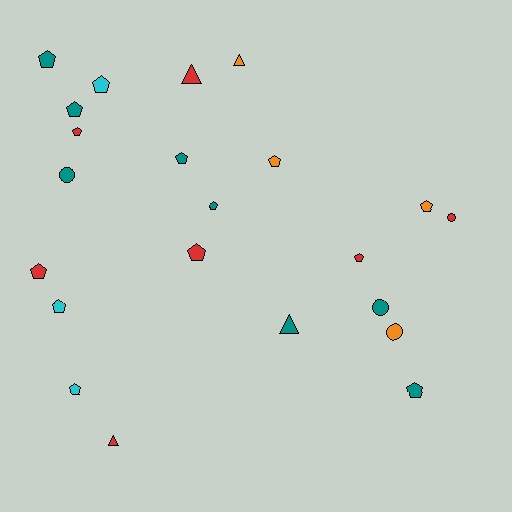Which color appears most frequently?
Teal, with 8 objects.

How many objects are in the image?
There are 22 objects.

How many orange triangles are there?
There is 1 orange triangle.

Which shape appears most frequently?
Pentagon, with 14 objects.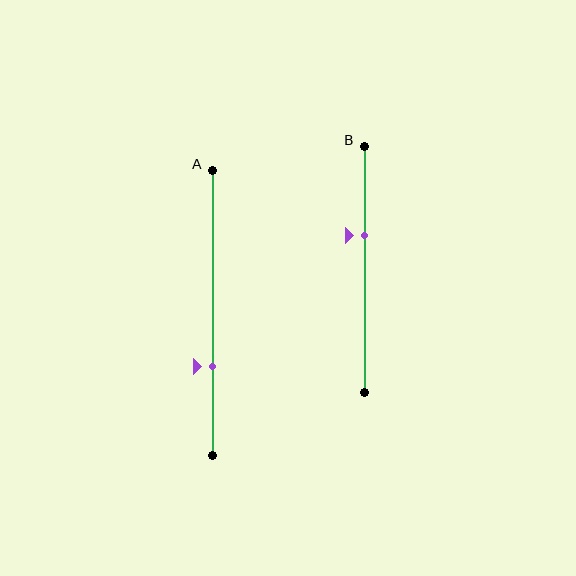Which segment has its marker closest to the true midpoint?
Segment B has its marker closest to the true midpoint.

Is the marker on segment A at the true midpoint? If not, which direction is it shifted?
No, the marker on segment A is shifted downward by about 19% of the segment length.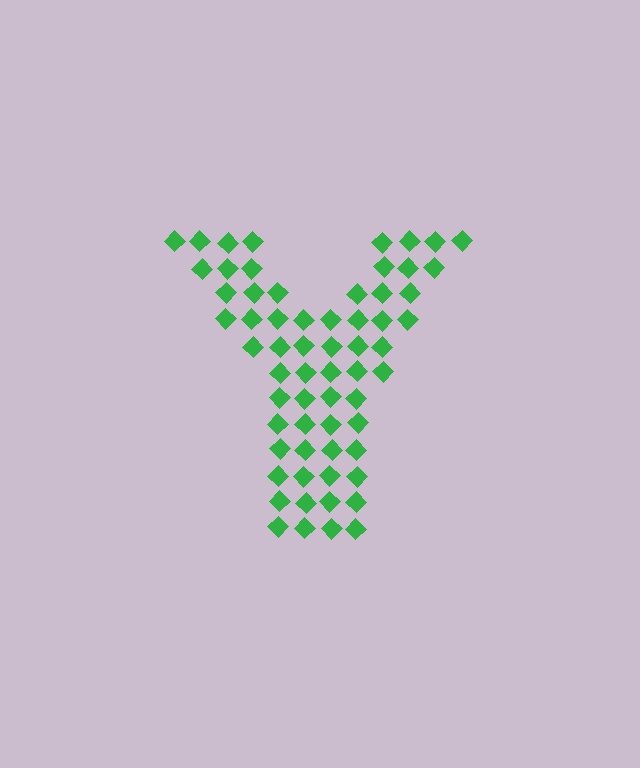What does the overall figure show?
The overall figure shows the letter Y.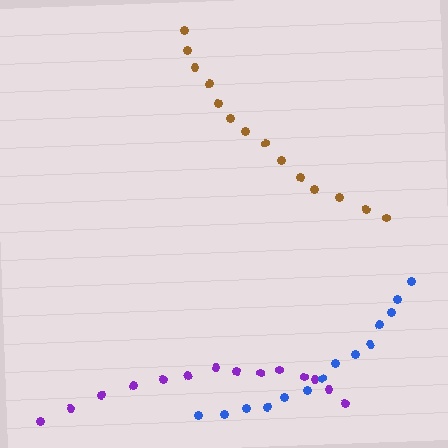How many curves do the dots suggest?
There are 3 distinct paths.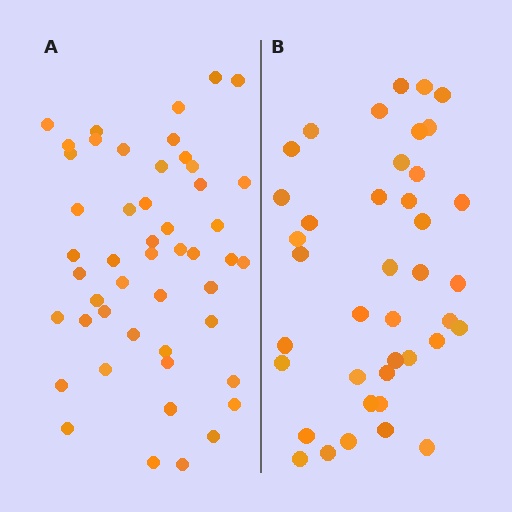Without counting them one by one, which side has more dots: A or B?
Region A (the left region) has more dots.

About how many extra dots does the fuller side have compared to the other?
Region A has roughly 8 or so more dots than region B.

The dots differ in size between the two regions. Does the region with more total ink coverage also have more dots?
No. Region B has more total ink coverage because its dots are larger, but region A actually contains more individual dots. Total area can be misleading — the number of items is what matters here.